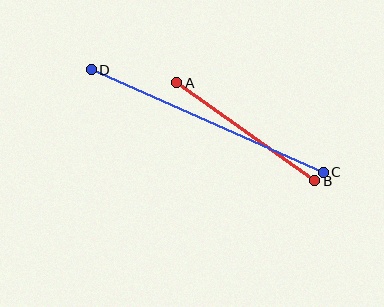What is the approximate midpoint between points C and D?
The midpoint is at approximately (207, 121) pixels.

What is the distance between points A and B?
The distance is approximately 169 pixels.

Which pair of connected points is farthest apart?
Points C and D are farthest apart.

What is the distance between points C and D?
The distance is approximately 253 pixels.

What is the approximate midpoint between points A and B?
The midpoint is at approximately (246, 132) pixels.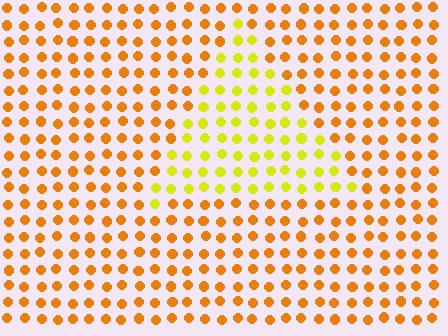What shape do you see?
I see a triangle.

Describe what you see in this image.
The image is filled with small orange elements in a uniform arrangement. A triangle-shaped region is visible where the elements are tinted to a slightly different hue, forming a subtle color boundary.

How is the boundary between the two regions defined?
The boundary is defined purely by a slight shift in hue (about 34 degrees). Spacing, size, and orientation are identical on both sides.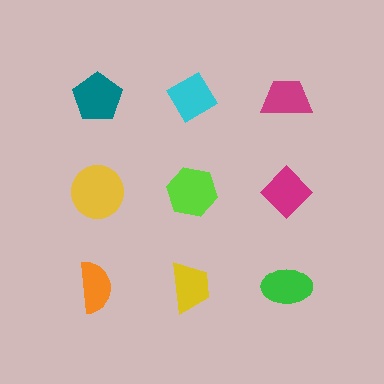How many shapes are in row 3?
3 shapes.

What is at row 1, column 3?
A magenta trapezoid.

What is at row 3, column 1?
An orange semicircle.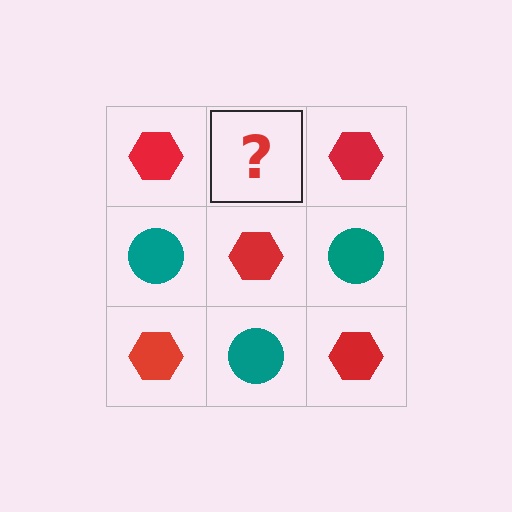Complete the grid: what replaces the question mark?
The question mark should be replaced with a teal circle.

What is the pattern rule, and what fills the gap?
The rule is that it alternates red hexagon and teal circle in a checkerboard pattern. The gap should be filled with a teal circle.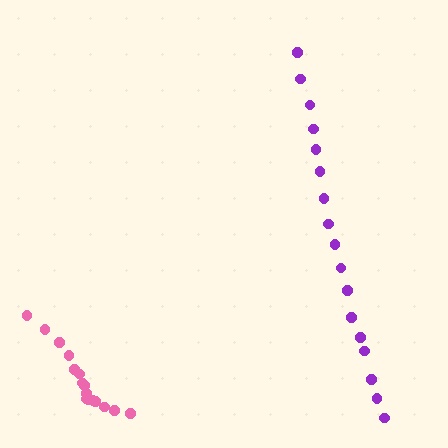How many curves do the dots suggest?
There are 2 distinct paths.